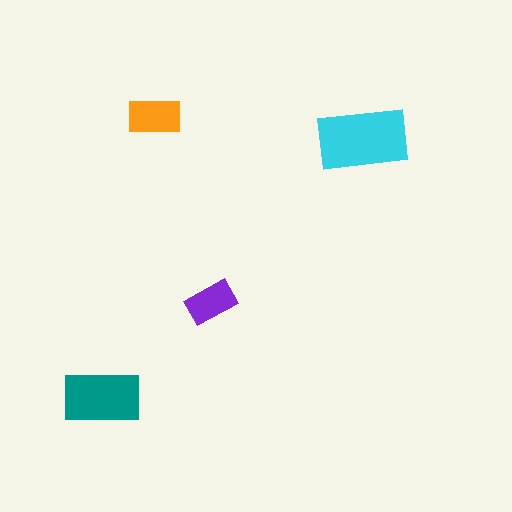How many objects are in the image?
There are 4 objects in the image.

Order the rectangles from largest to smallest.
the cyan one, the teal one, the orange one, the purple one.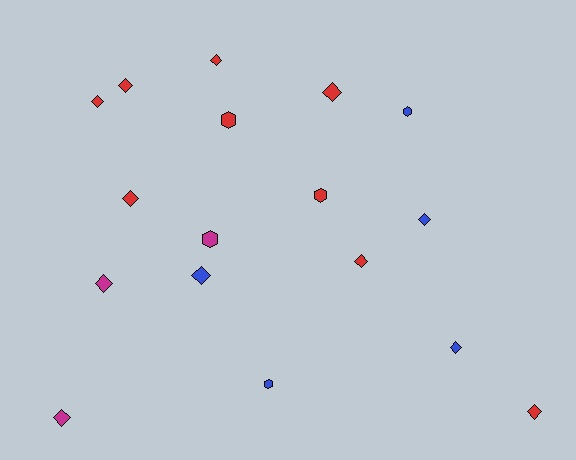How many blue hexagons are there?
There are 2 blue hexagons.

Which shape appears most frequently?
Diamond, with 12 objects.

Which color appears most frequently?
Red, with 9 objects.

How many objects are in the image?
There are 17 objects.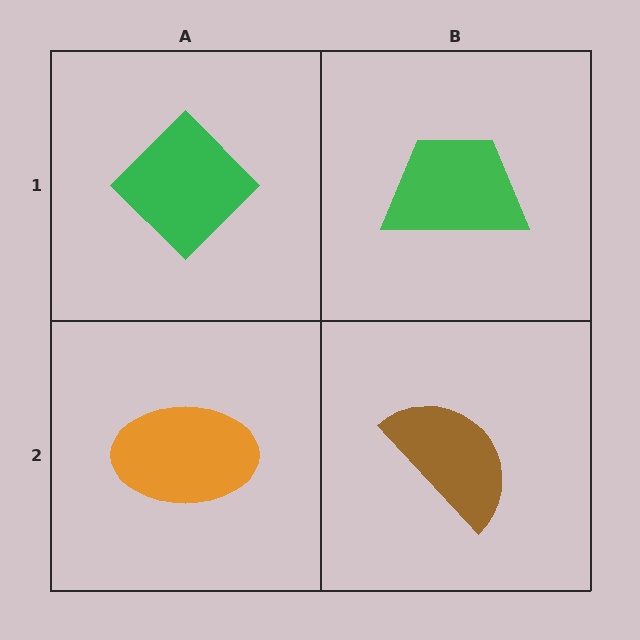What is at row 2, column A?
An orange ellipse.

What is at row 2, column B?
A brown semicircle.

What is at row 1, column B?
A green trapezoid.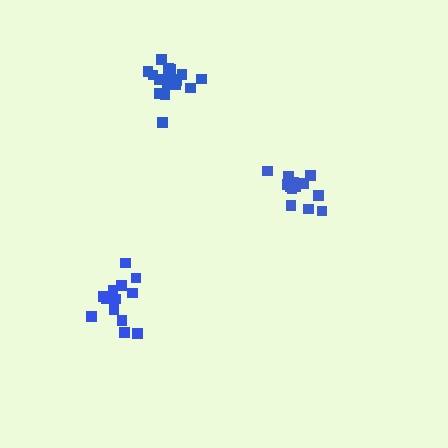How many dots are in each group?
Group 1: 17 dots, Group 2: 13 dots, Group 3: 13 dots (43 total).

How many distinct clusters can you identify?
There are 3 distinct clusters.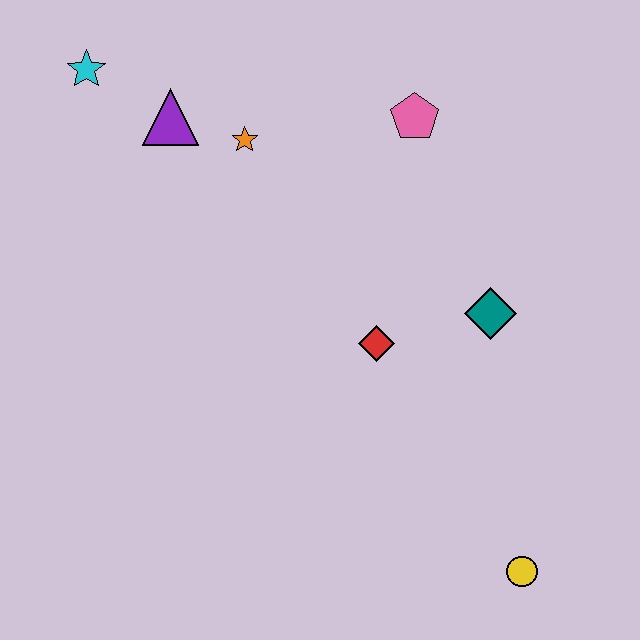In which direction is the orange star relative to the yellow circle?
The orange star is above the yellow circle.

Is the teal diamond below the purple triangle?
Yes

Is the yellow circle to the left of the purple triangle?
No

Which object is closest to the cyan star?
The purple triangle is closest to the cyan star.